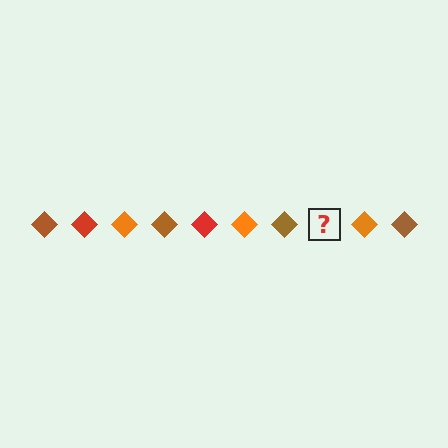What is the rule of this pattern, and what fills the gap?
The rule is that the pattern cycles through brown, red, orange diamonds. The gap should be filled with a red diamond.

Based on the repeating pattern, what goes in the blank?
The blank should be a red diamond.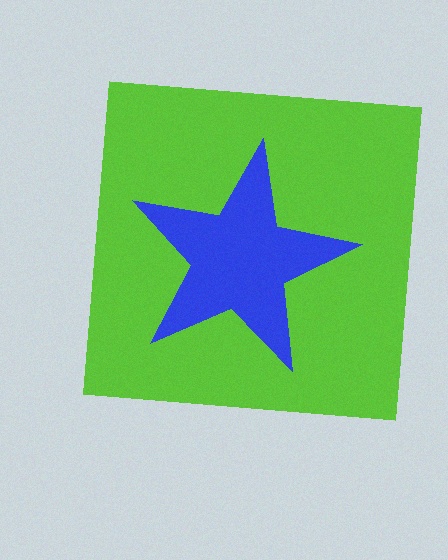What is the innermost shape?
The blue star.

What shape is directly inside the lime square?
The blue star.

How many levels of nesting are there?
2.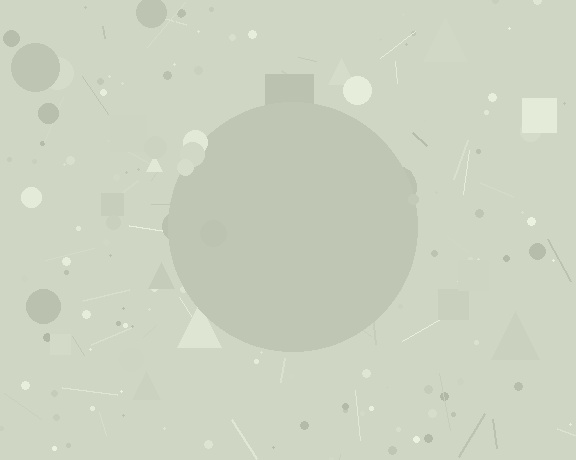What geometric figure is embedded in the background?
A circle is embedded in the background.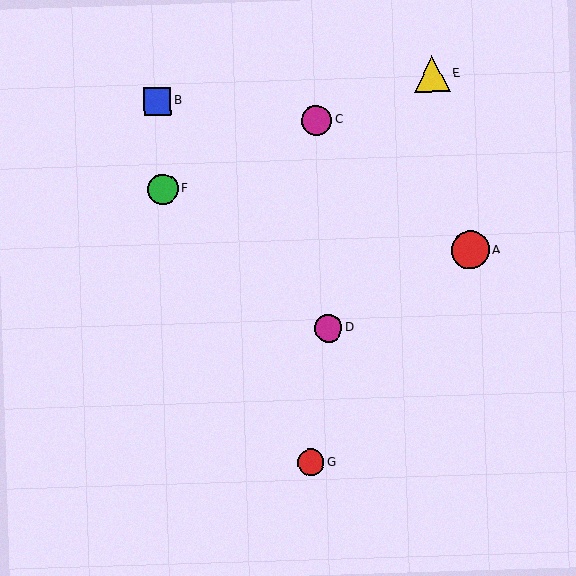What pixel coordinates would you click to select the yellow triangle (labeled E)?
Click at (432, 74) to select the yellow triangle E.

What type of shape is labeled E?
Shape E is a yellow triangle.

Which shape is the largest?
The red circle (labeled A) is the largest.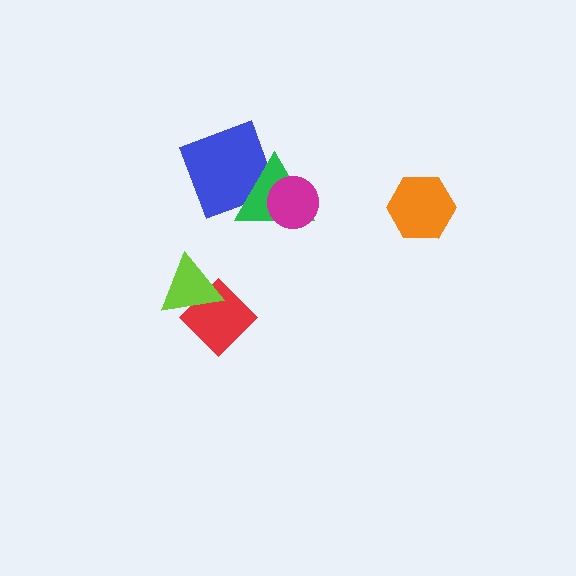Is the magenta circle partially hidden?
No, no other shape covers it.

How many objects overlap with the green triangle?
2 objects overlap with the green triangle.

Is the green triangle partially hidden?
Yes, it is partially covered by another shape.